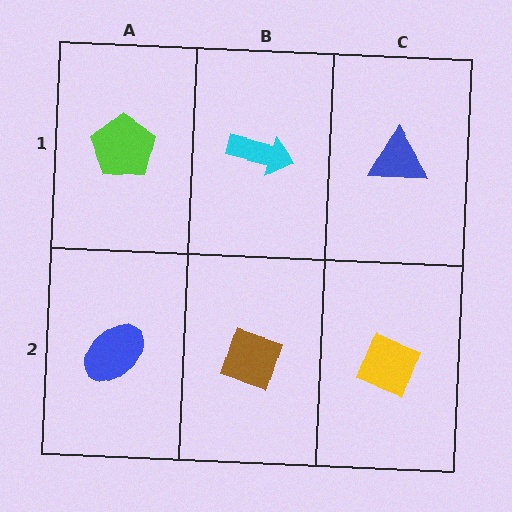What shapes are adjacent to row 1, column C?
A yellow diamond (row 2, column C), a cyan arrow (row 1, column B).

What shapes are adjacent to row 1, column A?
A blue ellipse (row 2, column A), a cyan arrow (row 1, column B).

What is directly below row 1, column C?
A yellow diamond.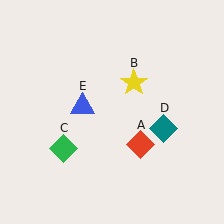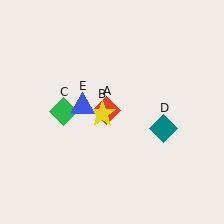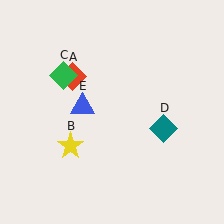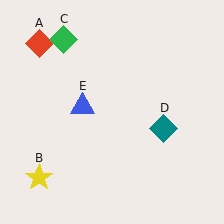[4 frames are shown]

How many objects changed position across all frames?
3 objects changed position: red diamond (object A), yellow star (object B), green diamond (object C).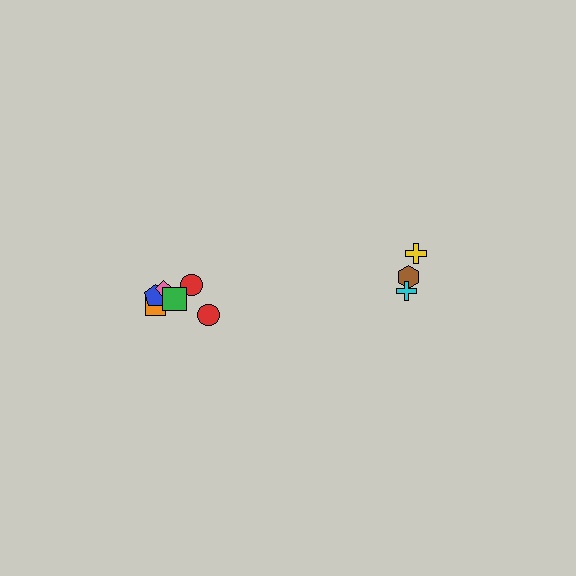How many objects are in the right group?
There are 3 objects.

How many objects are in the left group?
There are 6 objects.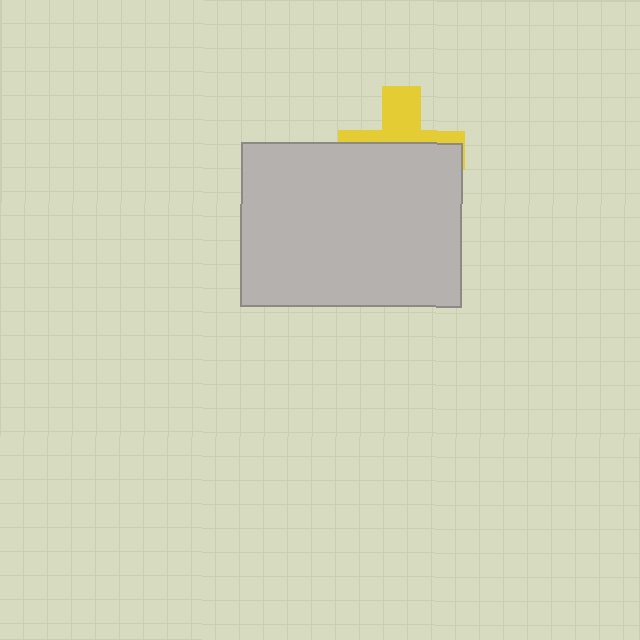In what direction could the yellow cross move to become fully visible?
The yellow cross could move up. That would shift it out from behind the light gray rectangle entirely.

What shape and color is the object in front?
The object in front is a light gray rectangle.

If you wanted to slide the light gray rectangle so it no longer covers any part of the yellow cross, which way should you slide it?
Slide it down — that is the most direct way to separate the two shapes.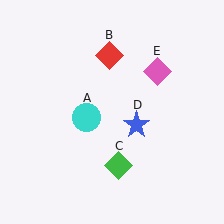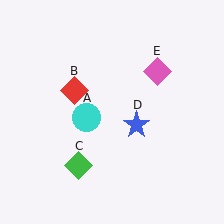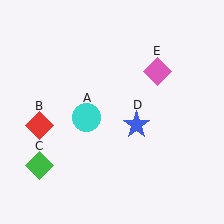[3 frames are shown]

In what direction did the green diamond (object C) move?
The green diamond (object C) moved left.